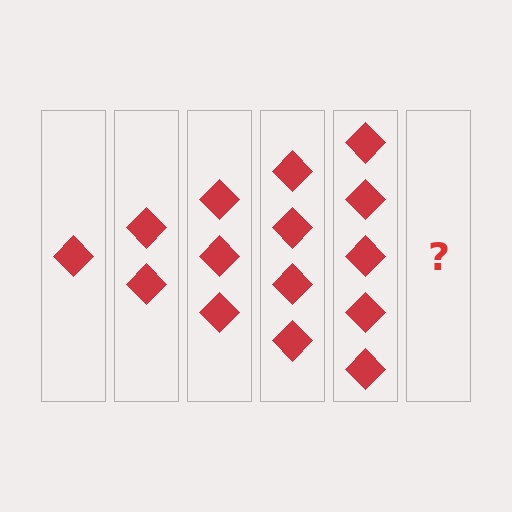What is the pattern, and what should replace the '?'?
The pattern is that each step adds one more diamond. The '?' should be 6 diamonds.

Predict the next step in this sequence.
The next step is 6 diamonds.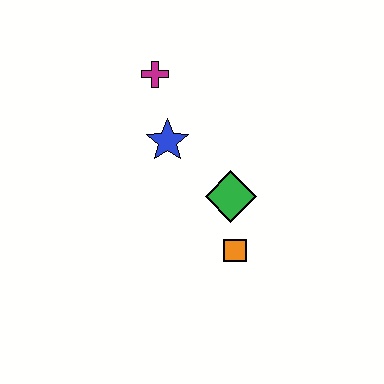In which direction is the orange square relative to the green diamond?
The orange square is below the green diamond.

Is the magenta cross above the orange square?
Yes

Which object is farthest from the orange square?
The magenta cross is farthest from the orange square.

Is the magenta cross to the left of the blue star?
Yes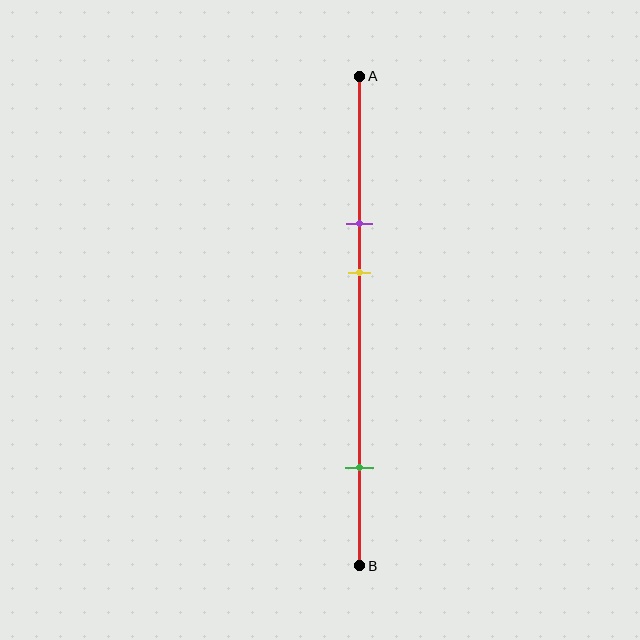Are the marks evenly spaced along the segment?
No, the marks are not evenly spaced.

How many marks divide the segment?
There are 3 marks dividing the segment.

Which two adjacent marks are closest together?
The purple and yellow marks are the closest adjacent pair.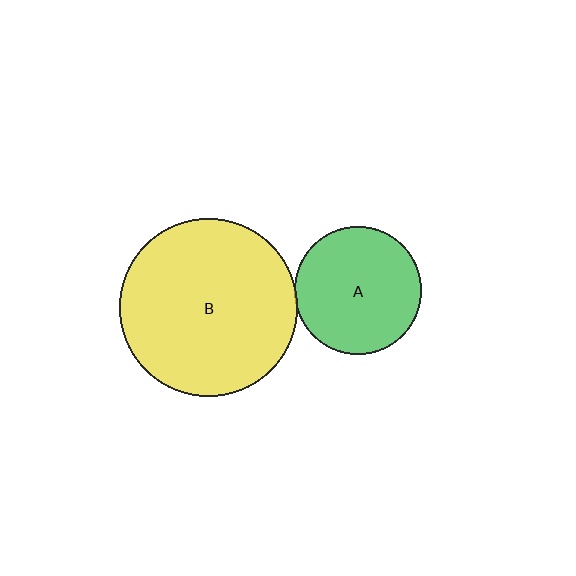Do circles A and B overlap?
Yes.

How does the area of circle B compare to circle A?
Approximately 1.9 times.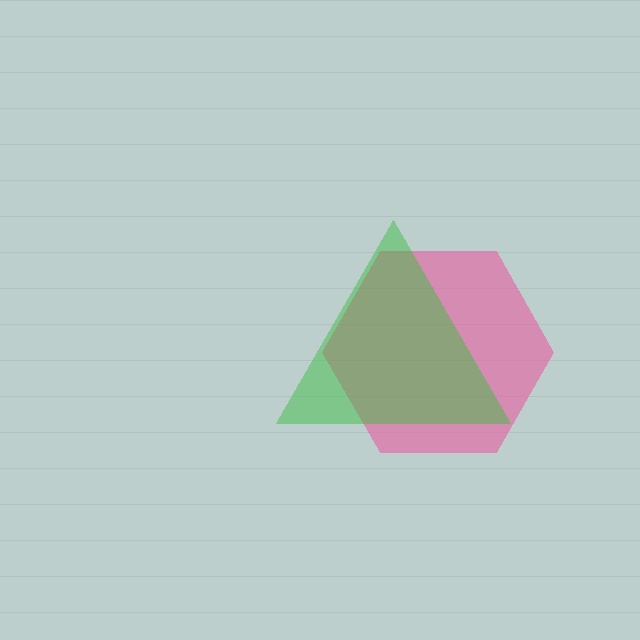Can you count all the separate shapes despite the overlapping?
Yes, there are 2 separate shapes.